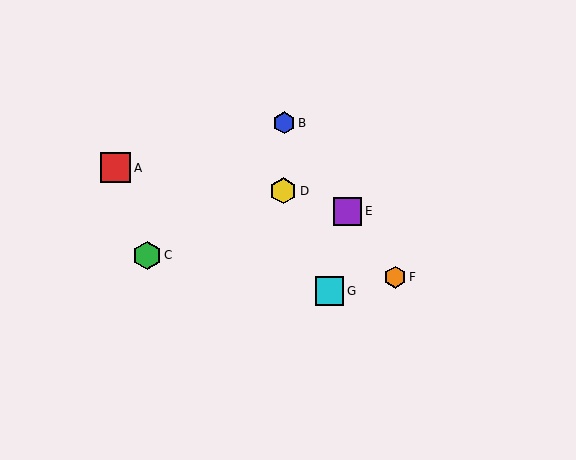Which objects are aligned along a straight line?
Objects B, E, F are aligned along a straight line.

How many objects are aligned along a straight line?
3 objects (B, E, F) are aligned along a straight line.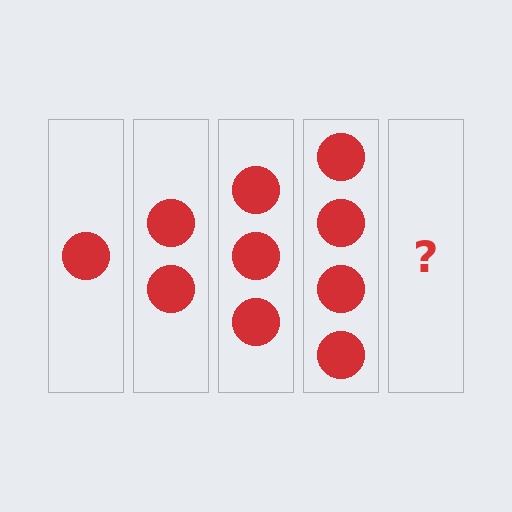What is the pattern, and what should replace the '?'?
The pattern is that each step adds one more circle. The '?' should be 5 circles.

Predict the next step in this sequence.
The next step is 5 circles.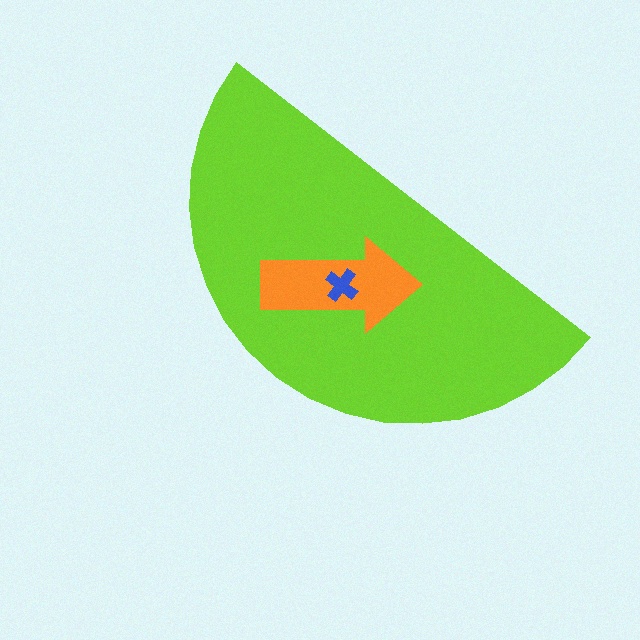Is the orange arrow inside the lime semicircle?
Yes.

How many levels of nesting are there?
3.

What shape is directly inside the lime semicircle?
The orange arrow.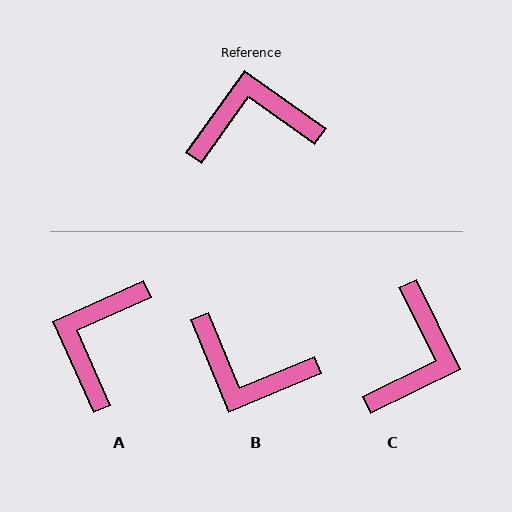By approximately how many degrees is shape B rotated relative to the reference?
Approximately 148 degrees counter-clockwise.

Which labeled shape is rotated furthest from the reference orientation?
B, about 148 degrees away.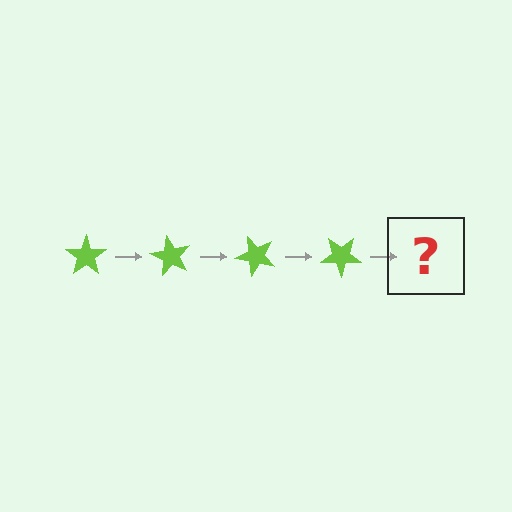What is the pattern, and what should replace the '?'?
The pattern is that the star rotates 60 degrees each step. The '?' should be a lime star rotated 240 degrees.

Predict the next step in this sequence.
The next step is a lime star rotated 240 degrees.